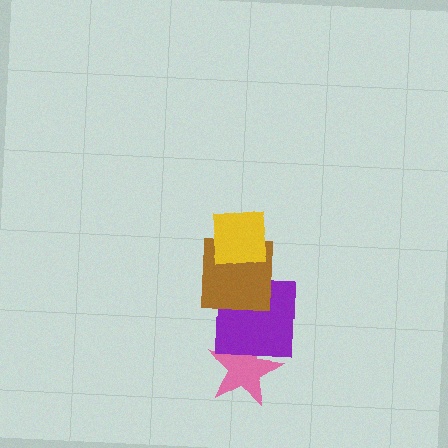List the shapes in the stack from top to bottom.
From top to bottom: the yellow square, the brown square, the purple square, the pink star.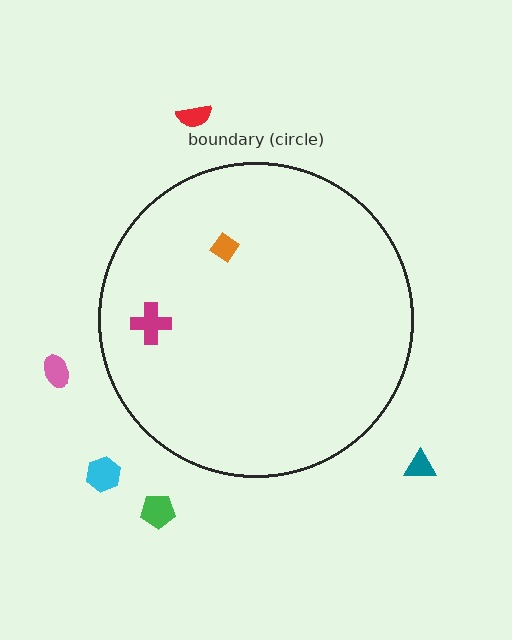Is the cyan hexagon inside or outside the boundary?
Outside.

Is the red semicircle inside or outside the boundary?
Outside.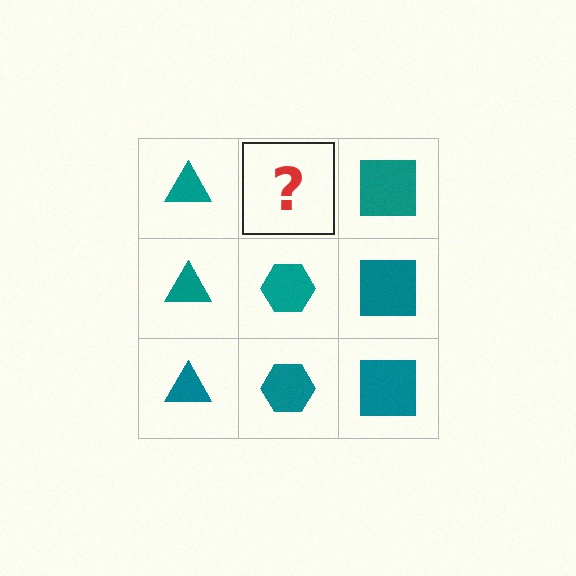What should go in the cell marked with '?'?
The missing cell should contain a teal hexagon.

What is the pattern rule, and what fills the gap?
The rule is that each column has a consistent shape. The gap should be filled with a teal hexagon.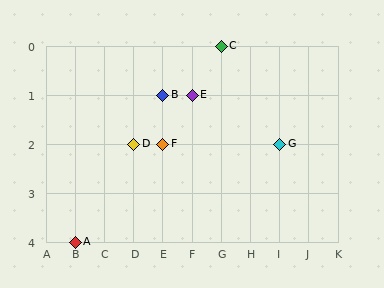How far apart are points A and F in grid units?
Points A and F are 3 columns and 2 rows apart (about 3.6 grid units diagonally).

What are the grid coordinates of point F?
Point F is at grid coordinates (E, 2).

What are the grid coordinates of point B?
Point B is at grid coordinates (E, 1).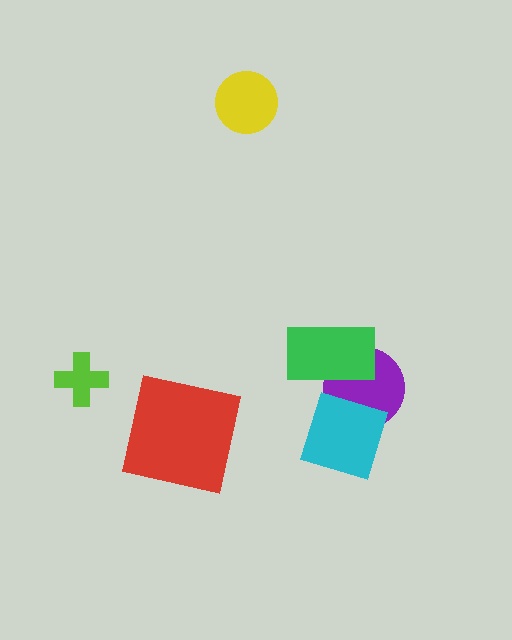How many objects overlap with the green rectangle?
1 object overlaps with the green rectangle.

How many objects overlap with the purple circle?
2 objects overlap with the purple circle.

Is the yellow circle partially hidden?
No, no other shape covers it.